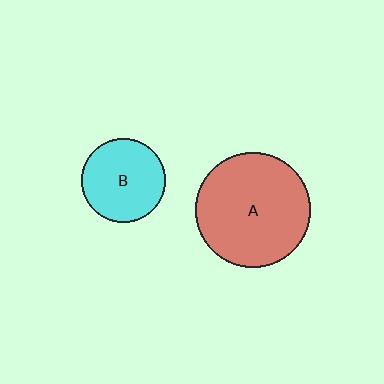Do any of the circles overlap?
No, none of the circles overlap.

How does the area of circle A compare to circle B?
Approximately 1.9 times.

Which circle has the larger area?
Circle A (red).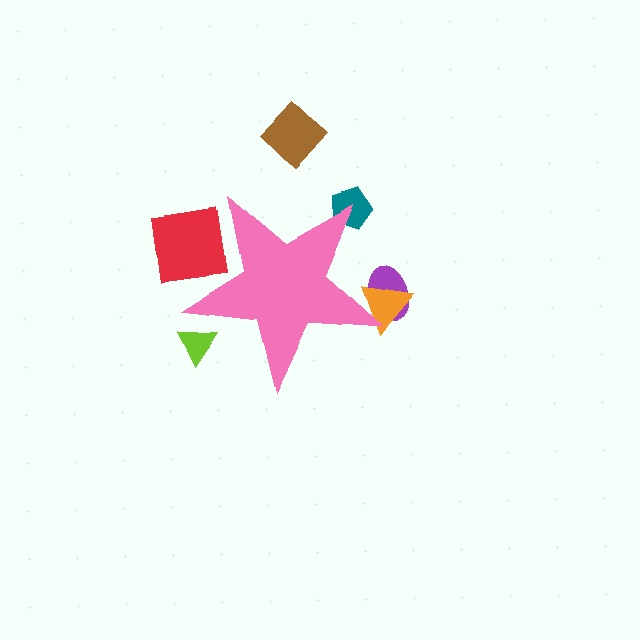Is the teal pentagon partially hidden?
Yes, the teal pentagon is partially hidden behind the pink star.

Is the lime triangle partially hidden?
Yes, the lime triangle is partially hidden behind the pink star.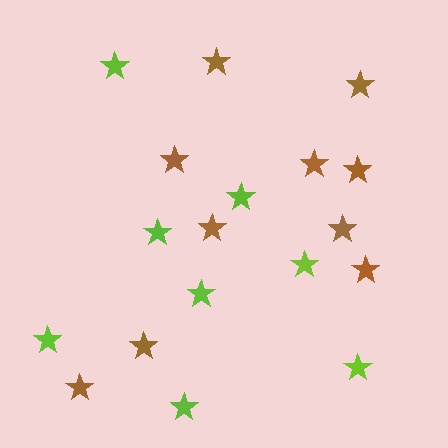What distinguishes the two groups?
There are 2 groups: one group of lime stars (8) and one group of brown stars (10).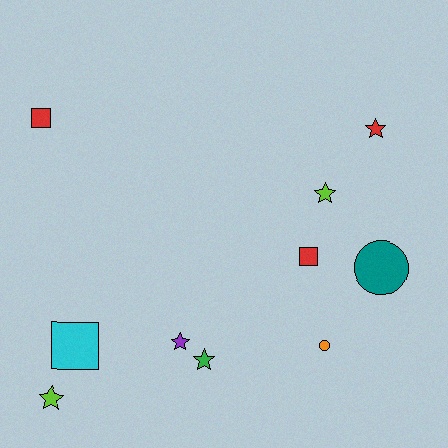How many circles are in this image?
There are 2 circles.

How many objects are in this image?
There are 10 objects.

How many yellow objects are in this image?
There are no yellow objects.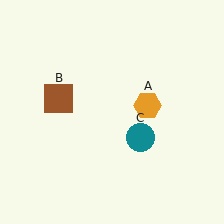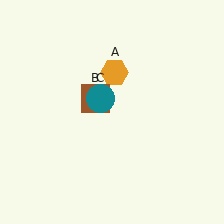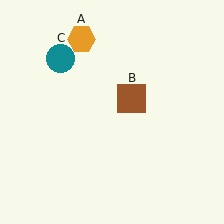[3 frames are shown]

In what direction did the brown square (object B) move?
The brown square (object B) moved right.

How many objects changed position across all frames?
3 objects changed position: orange hexagon (object A), brown square (object B), teal circle (object C).